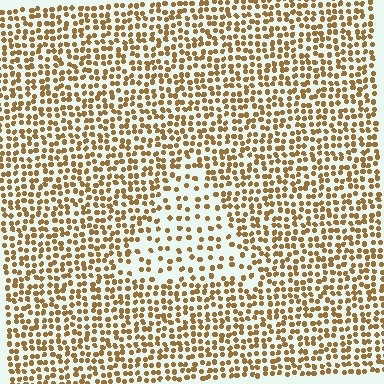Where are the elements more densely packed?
The elements are more densely packed outside the triangle boundary.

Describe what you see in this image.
The image contains small brown elements arranged at two different densities. A triangle-shaped region is visible where the elements are less densely packed than the surrounding area.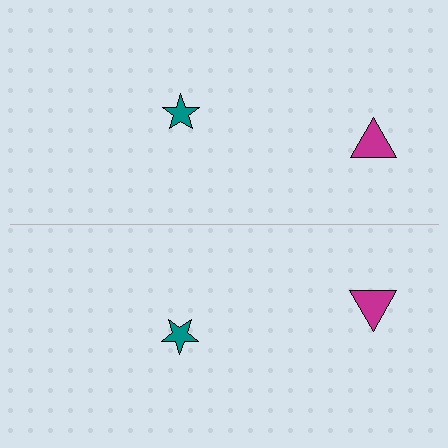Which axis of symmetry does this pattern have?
The pattern has a horizontal axis of symmetry running through the center of the image.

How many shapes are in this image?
There are 4 shapes in this image.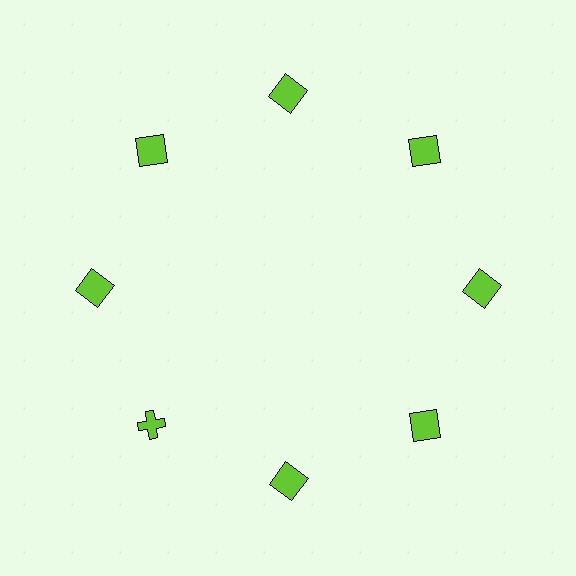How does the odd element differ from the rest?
It has a different shape: cross instead of square.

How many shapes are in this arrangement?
There are 8 shapes arranged in a ring pattern.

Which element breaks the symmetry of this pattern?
The lime cross at roughly the 8 o'clock position breaks the symmetry. All other shapes are lime squares.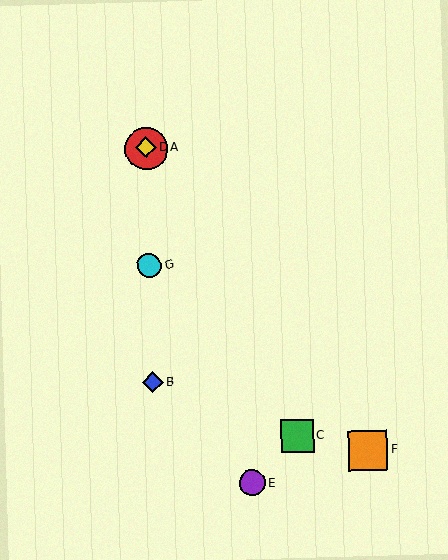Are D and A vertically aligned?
Yes, both are at x≈146.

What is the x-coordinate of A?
Object A is at x≈146.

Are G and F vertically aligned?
No, G is at x≈149 and F is at x≈368.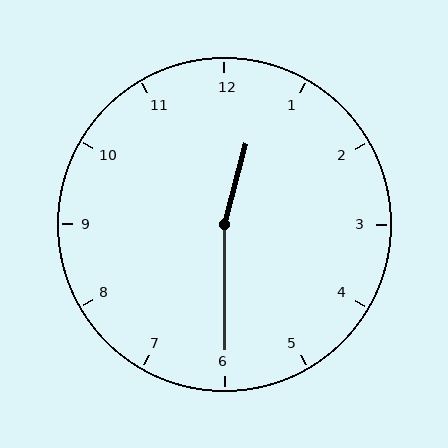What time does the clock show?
12:30.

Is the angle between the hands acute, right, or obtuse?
It is obtuse.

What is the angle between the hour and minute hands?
Approximately 165 degrees.